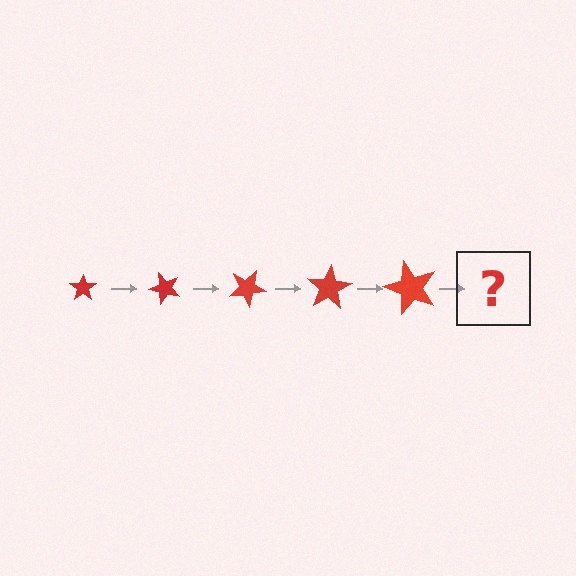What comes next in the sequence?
The next element should be a star, larger than the previous one and rotated 250 degrees from the start.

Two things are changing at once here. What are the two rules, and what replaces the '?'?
The two rules are that the star grows larger each step and it rotates 50 degrees each step. The '?' should be a star, larger than the previous one and rotated 250 degrees from the start.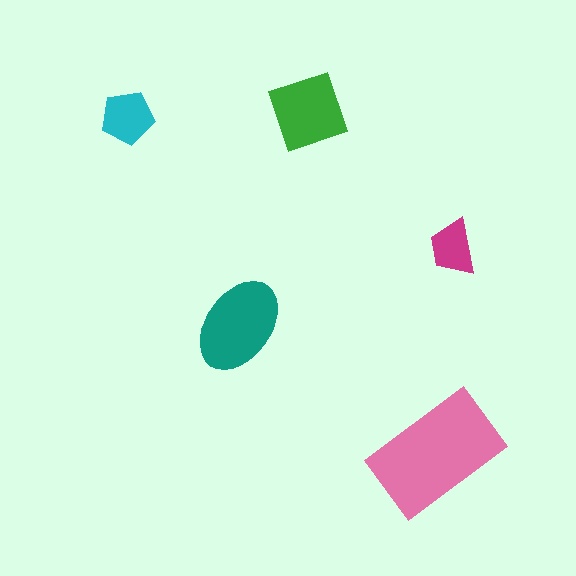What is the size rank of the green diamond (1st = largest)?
3rd.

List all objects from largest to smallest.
The pink rectangle, the teal ellipse, the green diamond, the cyan pentagon, the magenta trapezoid.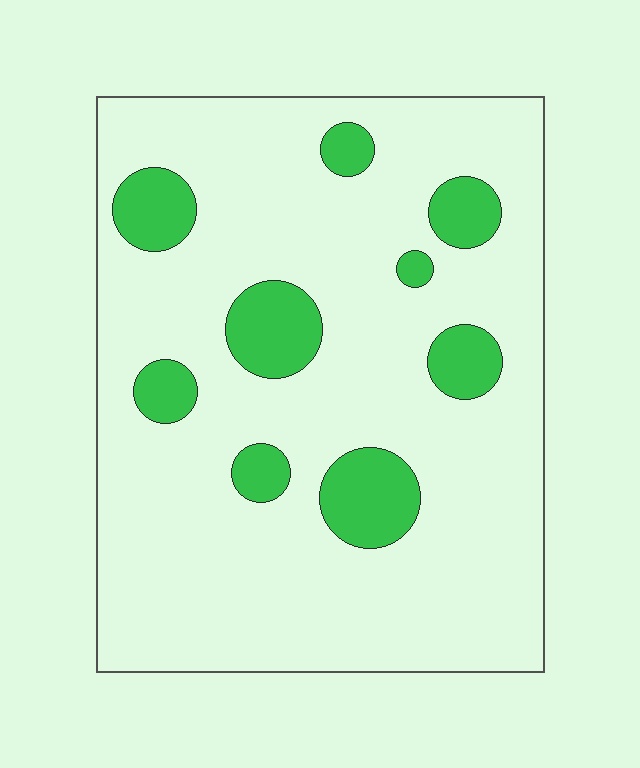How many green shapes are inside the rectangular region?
9.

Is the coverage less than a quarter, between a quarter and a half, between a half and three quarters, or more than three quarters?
Less than a quarter.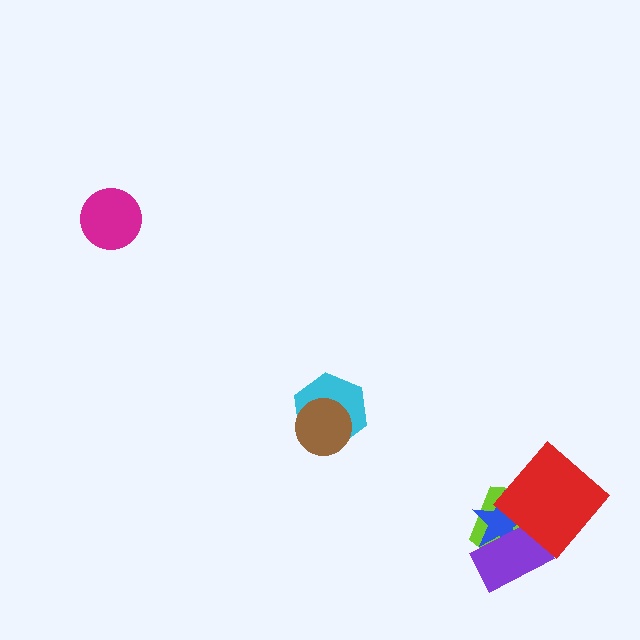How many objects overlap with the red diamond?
3 objects overlap with the red diamond.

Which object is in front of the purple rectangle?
The red diamond is in front of the purple rectangle.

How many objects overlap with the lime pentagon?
3 objects overlap with the lime pentagon.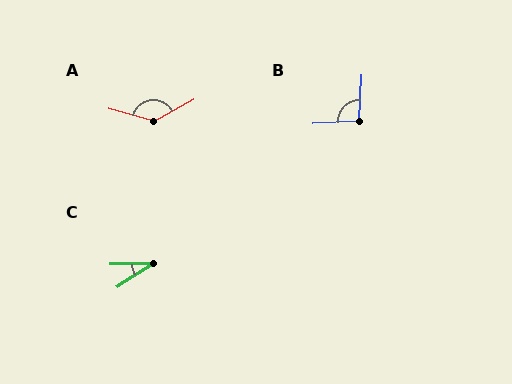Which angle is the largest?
A, at approximately 136 degrees.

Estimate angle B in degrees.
Approximately 97 degrees.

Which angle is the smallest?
C, at approximately 32 degrees.